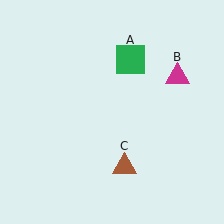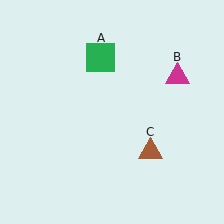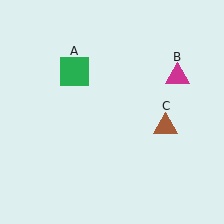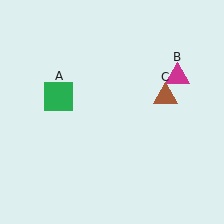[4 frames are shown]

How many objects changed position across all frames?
2 objects changed position: green square (object A), brown triangle (object C).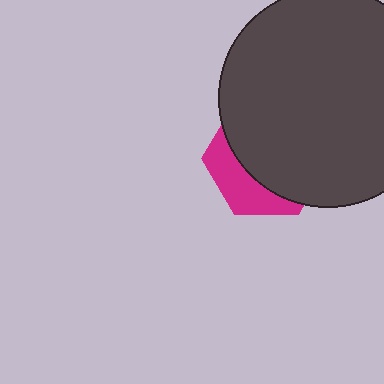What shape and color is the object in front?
The object in front is a dark gray circle.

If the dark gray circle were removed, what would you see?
You would see the complete magenta hexagon.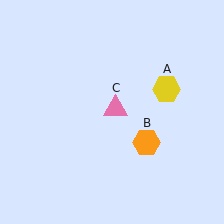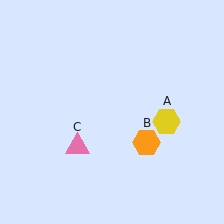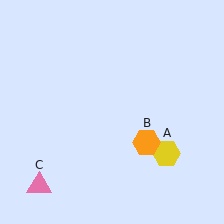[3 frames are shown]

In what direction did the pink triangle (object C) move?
The pink triangle (object C) moved down and to the left.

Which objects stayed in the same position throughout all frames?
Orange hexagon (object B) remained stationary.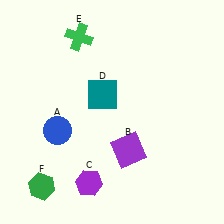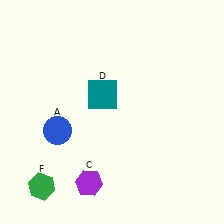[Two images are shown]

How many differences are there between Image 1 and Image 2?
There are 2 differences between the two images.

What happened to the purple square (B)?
The purple square (B) was removed in Image 2. It was in the bottom-right area of Image 1.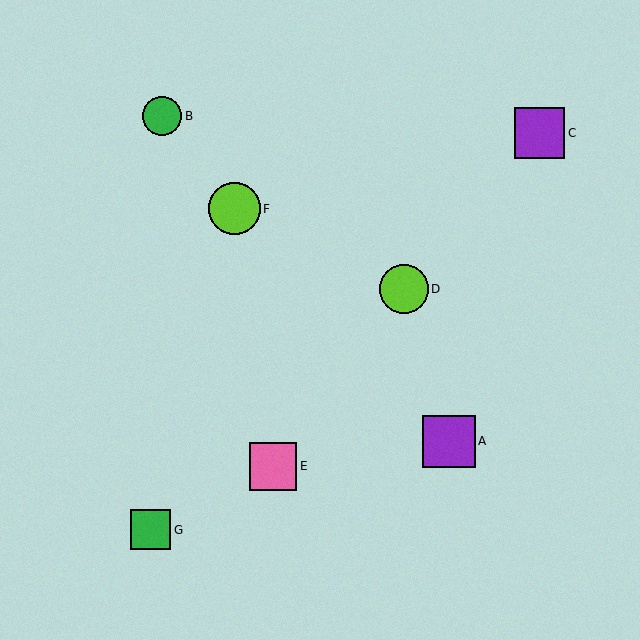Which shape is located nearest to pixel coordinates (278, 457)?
The pink square (labeled E) at (273, 466) is nearest to that location.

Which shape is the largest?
The purple square (labeled A) is the largest.